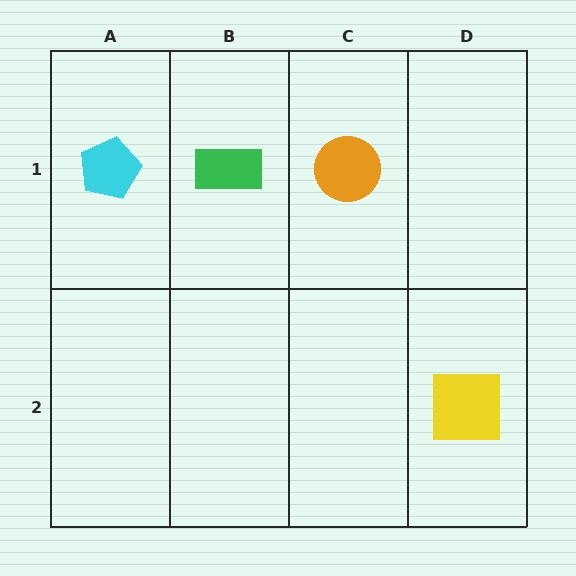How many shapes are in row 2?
1 shape.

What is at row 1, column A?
A cyan pentagon.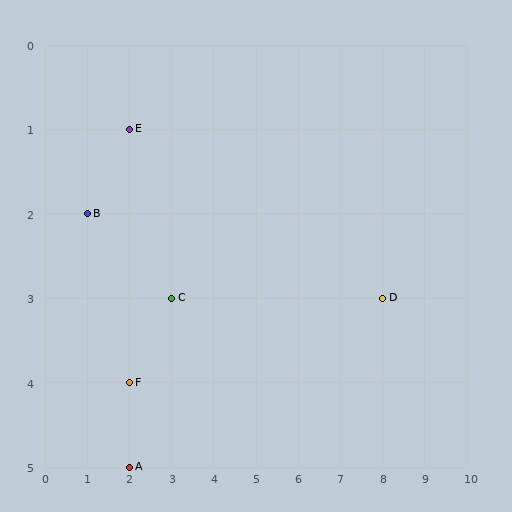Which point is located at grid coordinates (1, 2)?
Point B is at (1, 2).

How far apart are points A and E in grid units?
Points A and E are 4 rows apart.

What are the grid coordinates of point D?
Point D is at grid coordinates (8, 3).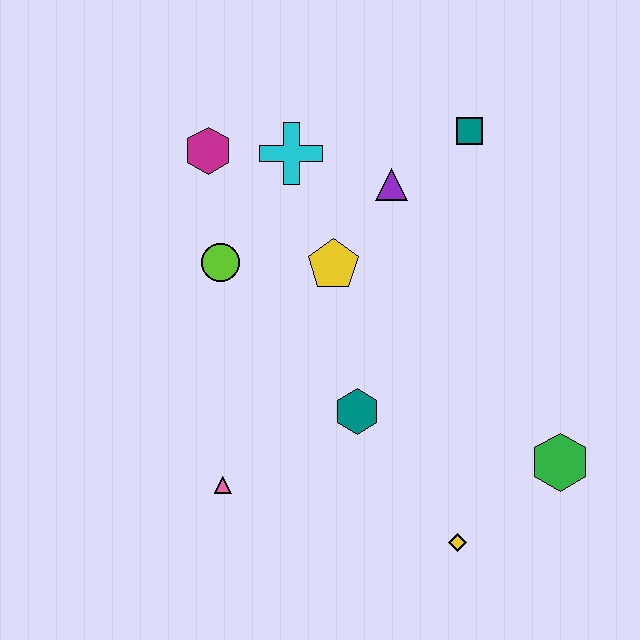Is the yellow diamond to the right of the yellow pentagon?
Yes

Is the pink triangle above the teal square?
No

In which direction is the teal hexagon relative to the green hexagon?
The teal hexagon is to the left of the green hexagon.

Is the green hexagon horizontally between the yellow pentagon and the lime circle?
No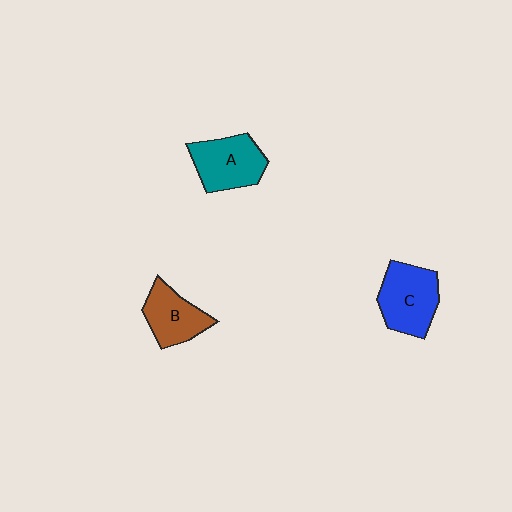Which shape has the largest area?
Shape C (blue).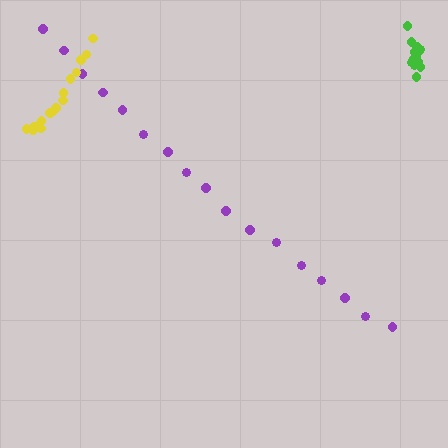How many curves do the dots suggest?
There are 3 distinct paths.